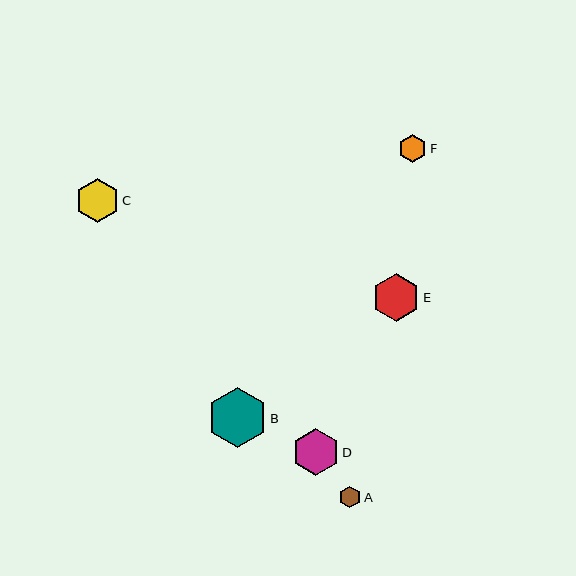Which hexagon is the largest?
Hexagon B is the largest with a size of approximately 60 pixels.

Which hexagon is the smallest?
Hexagon A is the smallest with a size of approximately 22 pixels.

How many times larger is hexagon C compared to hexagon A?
Hexagon C is approximately 2.0 times the size of hexagon A.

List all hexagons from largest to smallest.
From largest to smallest: B, E, D, C, F, A.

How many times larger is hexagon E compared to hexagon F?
Hexagon E is approximately 1.7 times the size of hexagon F.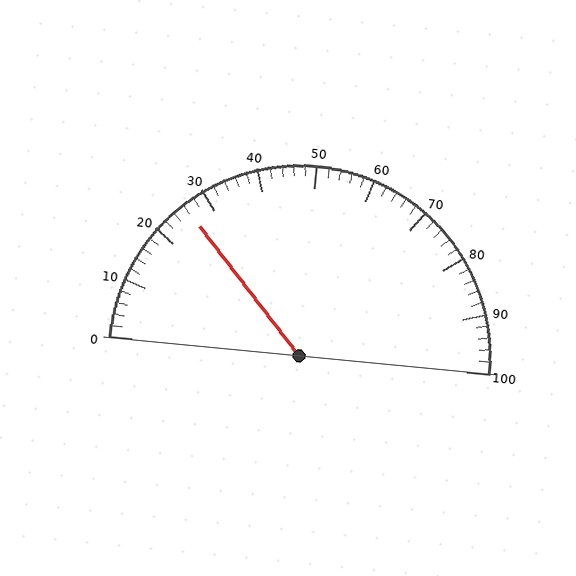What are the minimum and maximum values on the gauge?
The gauge ranges from 0 to 100.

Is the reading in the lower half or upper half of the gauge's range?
The reading is in the lower half of the range (0 to 100).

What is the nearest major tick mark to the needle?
The nearest major tick mark is 30.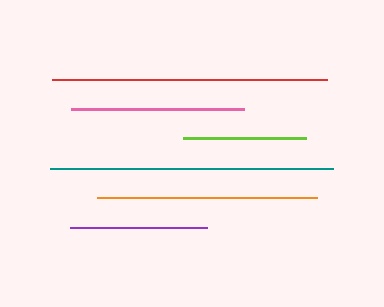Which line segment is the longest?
The teal line is the longest at approximately 283 pixels.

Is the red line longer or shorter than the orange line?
The red line is longer than the orange line.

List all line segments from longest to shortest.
From longest to shortest: teal, red, orange, pink, purple, lime.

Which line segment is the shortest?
The lime line is the shortest at approximately 124 pixels.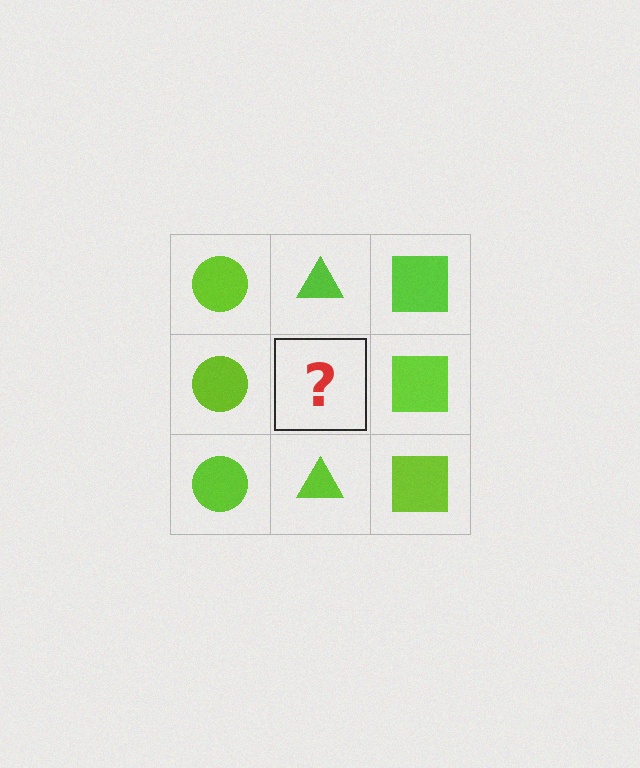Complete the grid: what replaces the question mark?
The question mark should be replaced with a lime triangle.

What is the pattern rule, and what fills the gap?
The rule is that each column has a consistent shape. The gap should be filled with a lime triangle.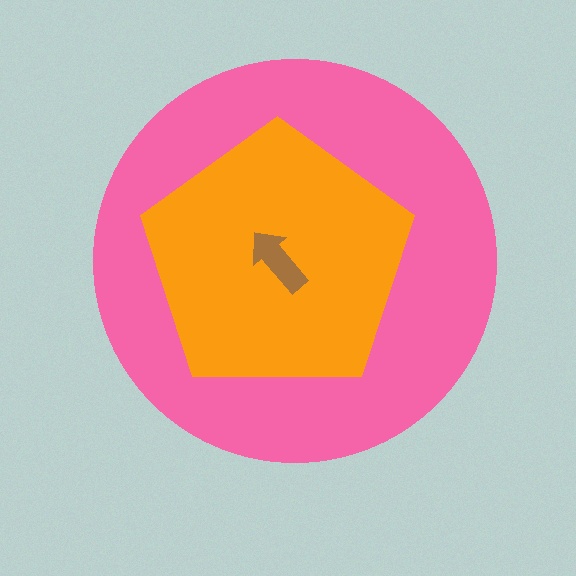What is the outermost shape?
The pink circle.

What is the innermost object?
The brown arrow.